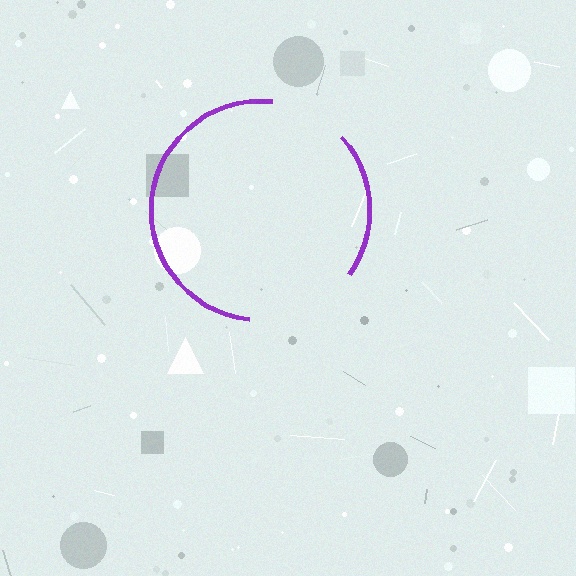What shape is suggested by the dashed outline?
The dashed outline suggests a circle.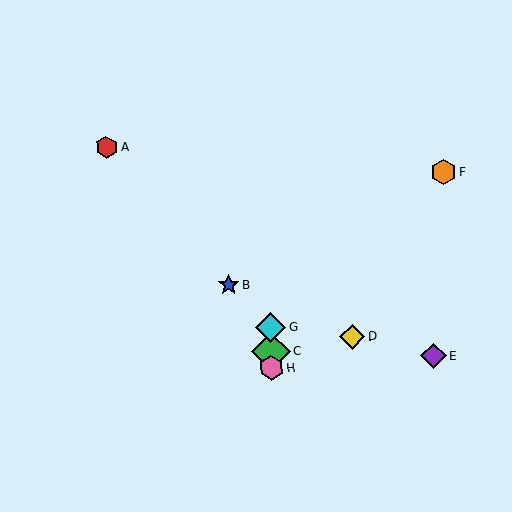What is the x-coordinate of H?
Object H is at x≈271.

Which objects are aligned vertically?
Objects C, G, H are aligned vertically.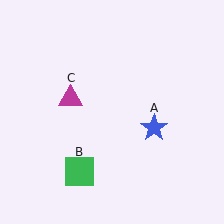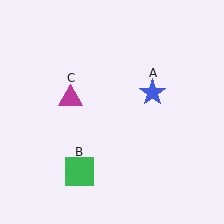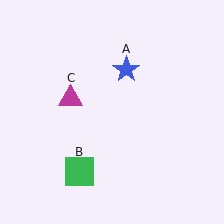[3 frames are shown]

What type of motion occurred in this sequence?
The blue star (object A) rotated counterclockwise around the center of the scene.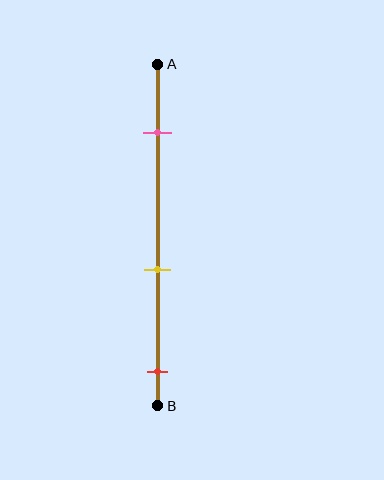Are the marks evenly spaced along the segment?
Yes, the marks are approximately evenly spaced.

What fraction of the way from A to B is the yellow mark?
The yellow mark is approximately 60% (0.6) of the way from A to B.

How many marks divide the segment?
There are 3 marks dividing the segment.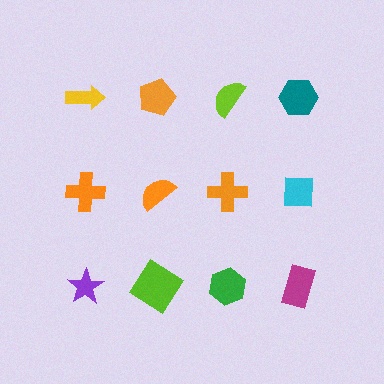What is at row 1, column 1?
A yellow arrow.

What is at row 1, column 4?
A teal hexagon.